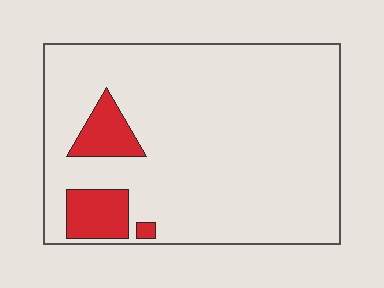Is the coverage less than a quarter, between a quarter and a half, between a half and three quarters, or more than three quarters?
Less than a quarter.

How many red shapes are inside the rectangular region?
3.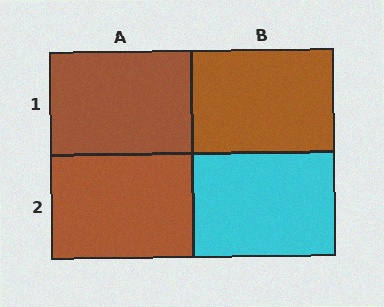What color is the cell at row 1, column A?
Brown.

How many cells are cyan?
1 cell is cyan.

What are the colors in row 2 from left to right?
Brown, cyan.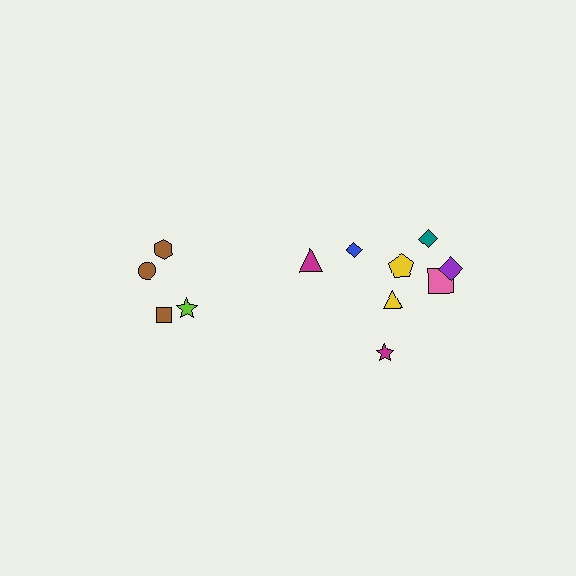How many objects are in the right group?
There are 8 objects.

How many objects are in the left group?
There are 4 objects.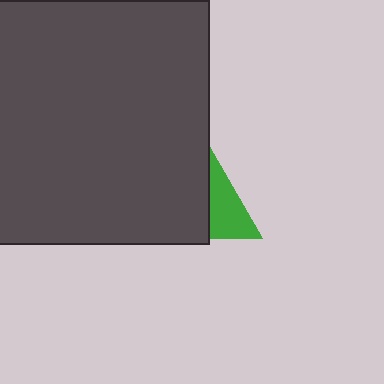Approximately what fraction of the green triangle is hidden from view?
Roughly 69% of the green triangle is hidden behind the dark gray square.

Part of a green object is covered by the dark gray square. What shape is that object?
It is a triangle.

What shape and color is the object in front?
The object in front is a dark gray square.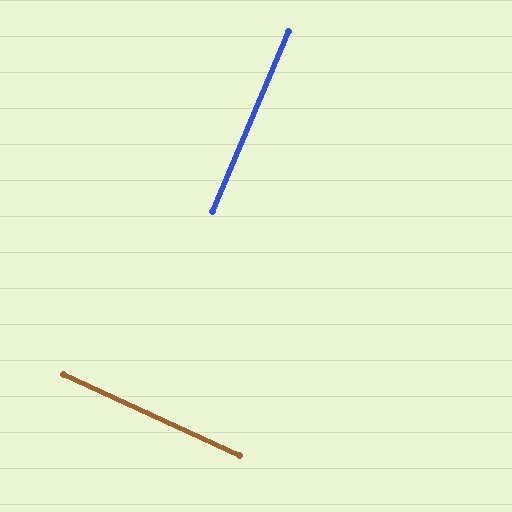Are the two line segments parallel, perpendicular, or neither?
Perpendicular — they meet at approximately 88°.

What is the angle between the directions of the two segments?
Approximately 88 degrees.